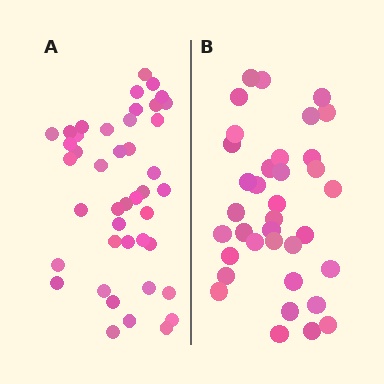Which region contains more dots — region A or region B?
Region A (the left region) has more dots.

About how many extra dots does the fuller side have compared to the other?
Region A has roughly 8 or so more dots than region B.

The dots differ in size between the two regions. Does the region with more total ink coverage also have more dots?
No. Region B has more total ink coverage because its dots are larger, but region A actually contains more individual dots. Total area can be misleading — the number of items is what matters here.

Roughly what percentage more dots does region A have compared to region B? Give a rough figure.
About 20% more.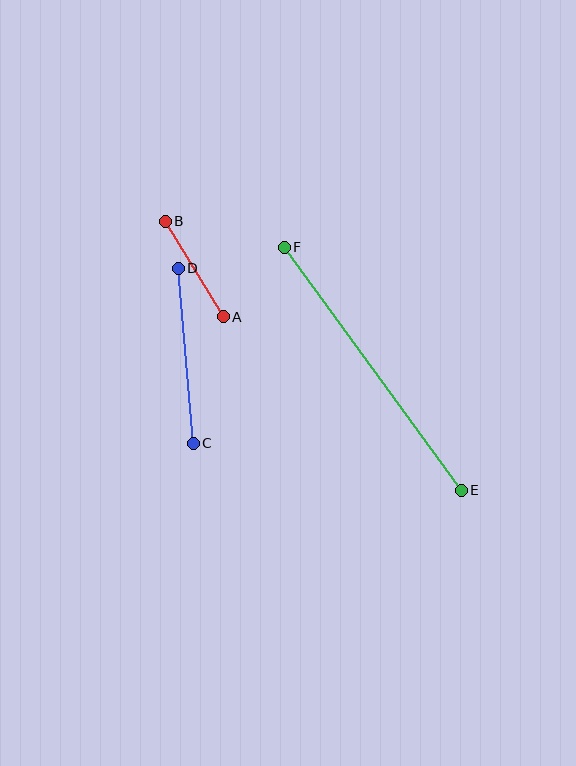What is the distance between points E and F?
The distance is approximately 301 pixels.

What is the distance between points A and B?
The distance is approximately 112 pixels.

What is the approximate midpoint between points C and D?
The midpoint is at approximately (186, 356) pixels.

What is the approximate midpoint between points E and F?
The midpoint is at approximately (373, 369) pixels.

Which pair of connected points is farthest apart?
Points E and F are farthest apart.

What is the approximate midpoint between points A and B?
The midpoint is at approximately (194, 269) pixels.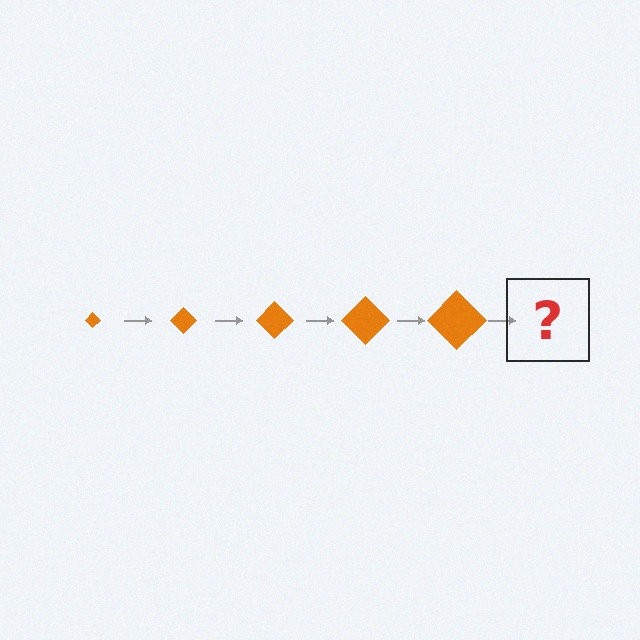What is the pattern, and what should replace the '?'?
The pattern is that the diamond gets progressively larger each step. The '?' should be an orange diamond, larger than the previous one.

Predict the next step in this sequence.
The next step is an orange diamond, larger than the previous one.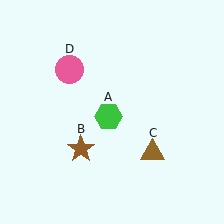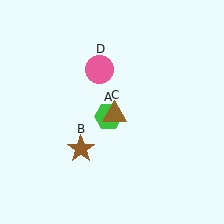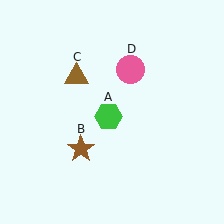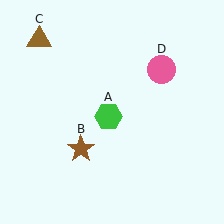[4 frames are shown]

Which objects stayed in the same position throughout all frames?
Green hexagon (object A) and brown star (object B) remained stationary.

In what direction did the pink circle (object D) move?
The pink circle (object D) moved right.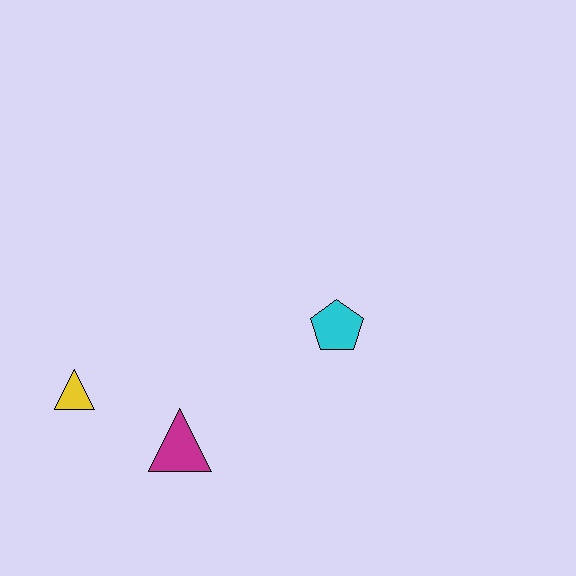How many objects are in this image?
There are 3 objects.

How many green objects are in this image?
There are no green objects.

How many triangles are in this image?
There are 2 triangles.